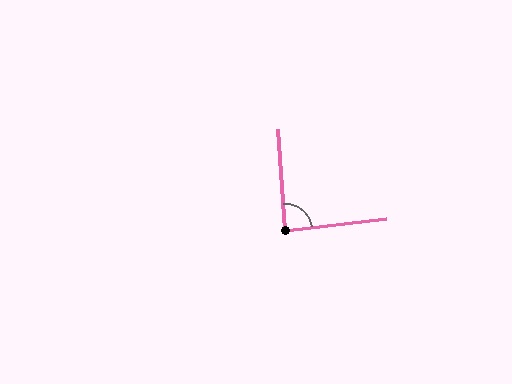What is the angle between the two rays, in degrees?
Approximately 87 degrees.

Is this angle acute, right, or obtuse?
It is approximately a right angle.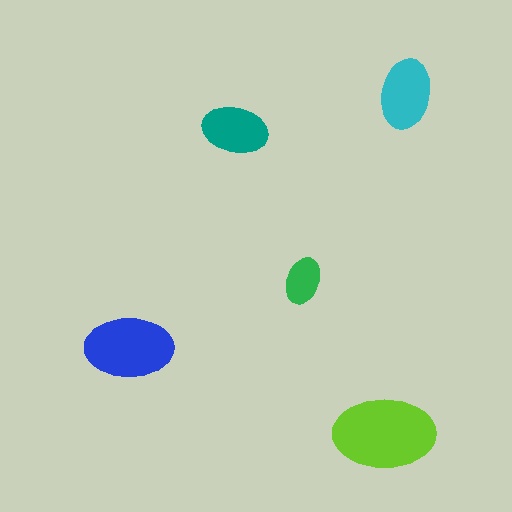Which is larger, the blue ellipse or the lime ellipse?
The lime one.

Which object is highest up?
The cyan ellipse is topmost.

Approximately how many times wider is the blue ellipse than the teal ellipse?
About 1.5 times wider.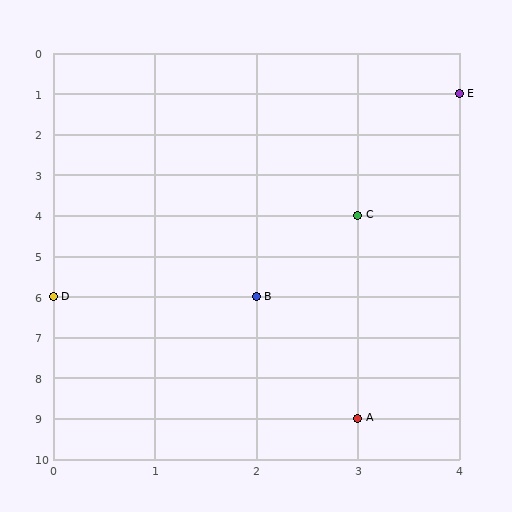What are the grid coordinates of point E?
Point E is at grid coordinates (4, 1).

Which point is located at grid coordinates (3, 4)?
Point C is at (3, 4).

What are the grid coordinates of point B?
Point B is at grid coordinates (2, 6).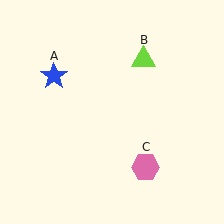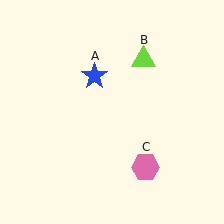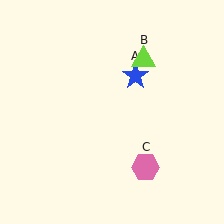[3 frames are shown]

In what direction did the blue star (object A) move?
The blue star (object A) moved right.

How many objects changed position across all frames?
1 object changed position: blue star (object A).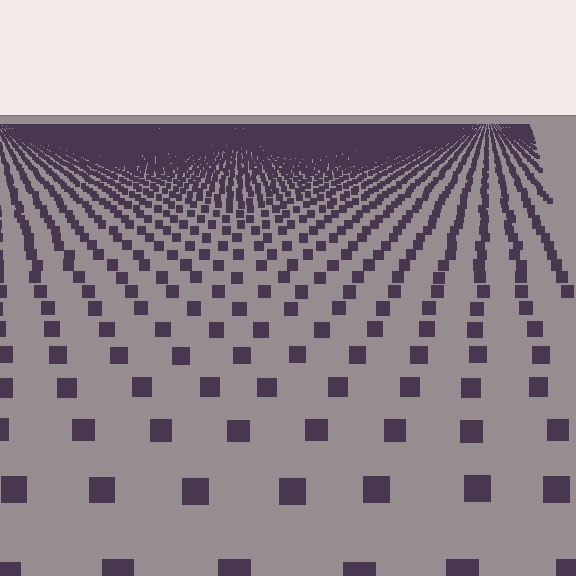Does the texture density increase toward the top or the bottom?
Density increases toward the top.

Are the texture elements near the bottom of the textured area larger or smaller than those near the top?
Larger. Near the bottom, elements are closer to the viewer and appear at a bigger on-screen size.